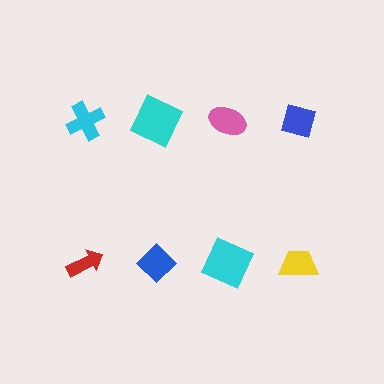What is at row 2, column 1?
A red arrow.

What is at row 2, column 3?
A cyan square.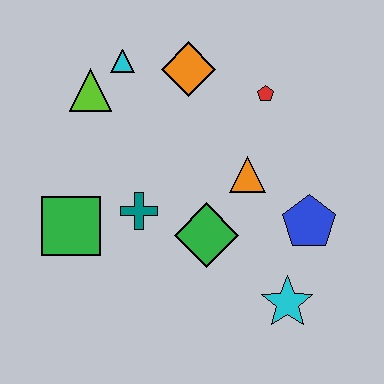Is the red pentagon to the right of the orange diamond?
Yes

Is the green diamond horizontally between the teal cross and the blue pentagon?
Yes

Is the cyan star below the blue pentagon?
Yes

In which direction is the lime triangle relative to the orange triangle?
The lime triangle is to the left of the orange triangle.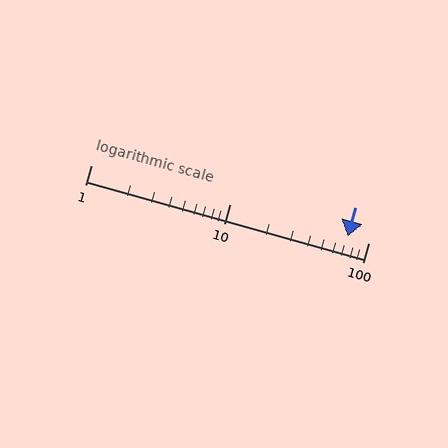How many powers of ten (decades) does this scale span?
The scale spans 2 decades, from 1 to 100.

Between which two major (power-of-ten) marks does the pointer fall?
The pointer is between 10 and 100.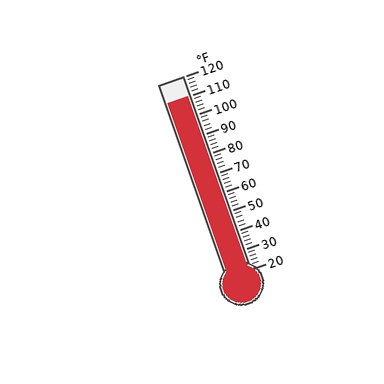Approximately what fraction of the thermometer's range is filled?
The thermometer is filled to approximately 90% of its range.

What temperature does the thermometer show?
The thermometer shows approximately 110°F.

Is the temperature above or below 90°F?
The temperature is above 90°F.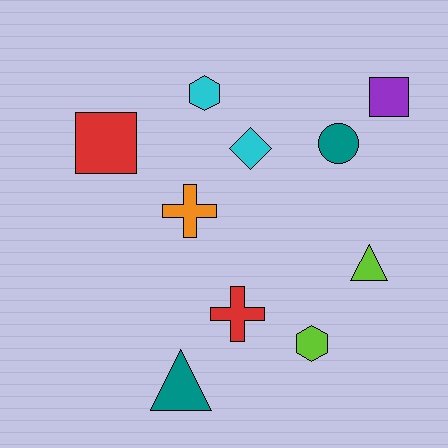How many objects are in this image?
There are 10 objects.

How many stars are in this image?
There are no stars.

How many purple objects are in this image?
There is 1 purple object.